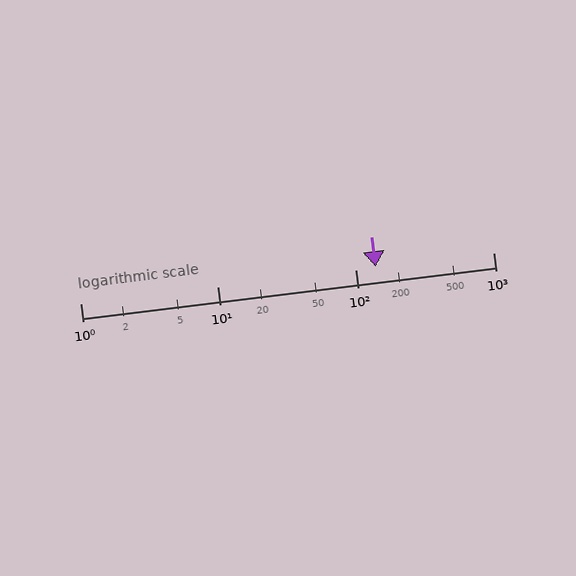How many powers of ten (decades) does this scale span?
The scale spans 3 decades, from 1 to 1000.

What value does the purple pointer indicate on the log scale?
The pointer indicates approximately 140.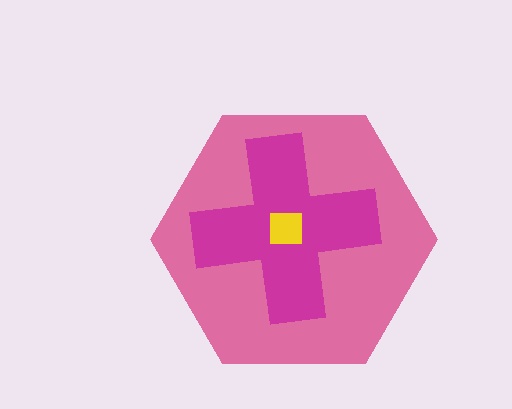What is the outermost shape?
The pink hexagon.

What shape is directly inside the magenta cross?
The yellow square.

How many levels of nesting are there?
3.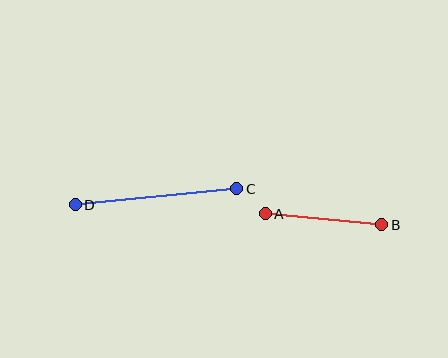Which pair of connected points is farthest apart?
Points C and D are farthest apart.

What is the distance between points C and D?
The distance is approximately 162 pixels.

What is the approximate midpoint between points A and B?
The midpoint is at approximately (324, 219) pixels.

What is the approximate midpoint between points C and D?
The midpoint is at approximately (156, 197) pixels.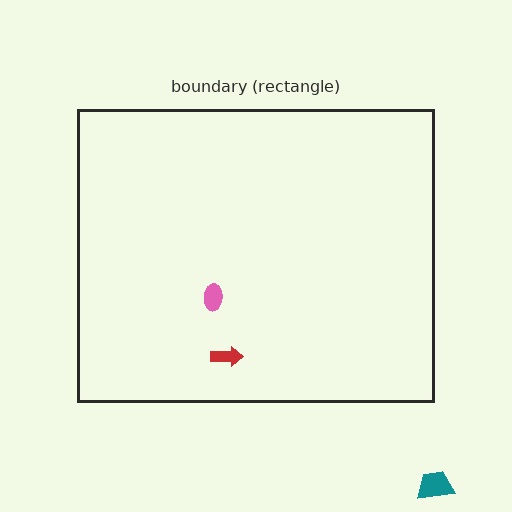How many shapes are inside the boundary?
2 inside, 1 outside.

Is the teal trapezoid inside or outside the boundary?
Outside.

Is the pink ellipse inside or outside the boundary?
Inside.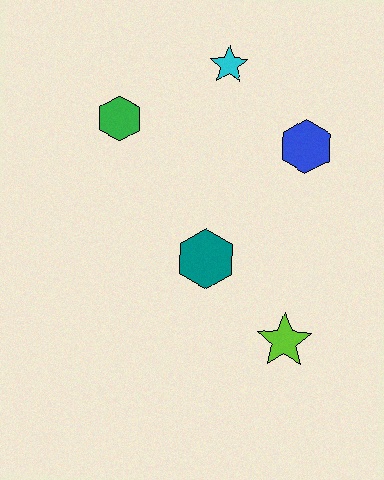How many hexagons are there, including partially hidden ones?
There are 3 hexagons.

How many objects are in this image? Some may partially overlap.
There are 5 objects.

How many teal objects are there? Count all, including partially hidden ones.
There is 1 teal object.